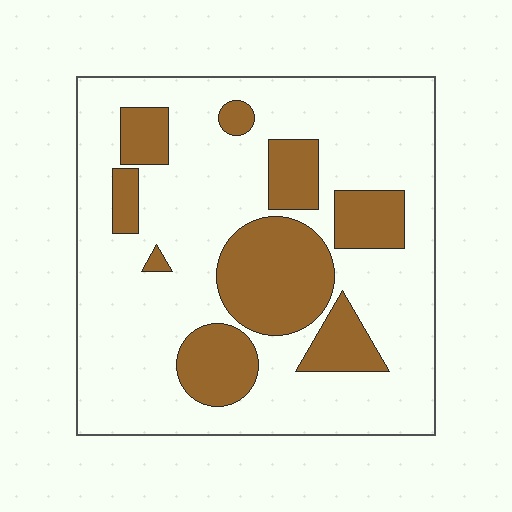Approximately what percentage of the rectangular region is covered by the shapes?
Approximately 25%.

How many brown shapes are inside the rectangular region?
9.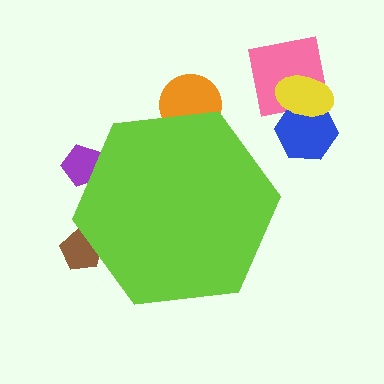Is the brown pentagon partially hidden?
Yes, the brown pentagon is partially hidden behind the lime hexagon.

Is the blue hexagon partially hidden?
No, the blue hexagon is fully visible.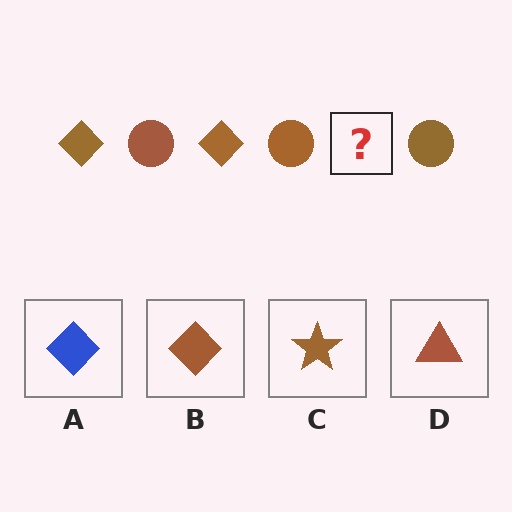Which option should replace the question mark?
Option B.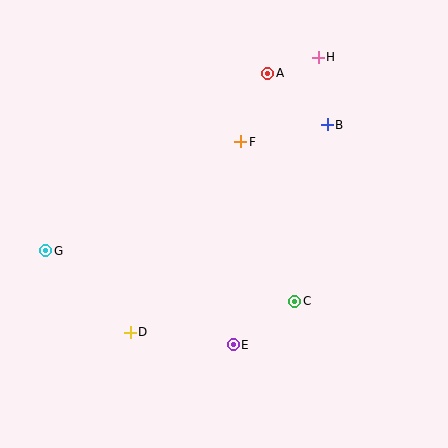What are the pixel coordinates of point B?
Point B is at (327, 125).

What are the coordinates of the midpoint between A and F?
The midpoint between A and F is at (254, 107).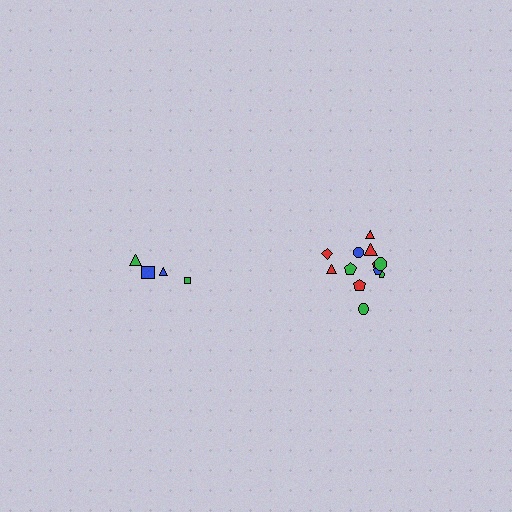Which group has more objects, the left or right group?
The right group.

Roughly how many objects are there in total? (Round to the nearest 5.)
Roughly 15 objects in total.